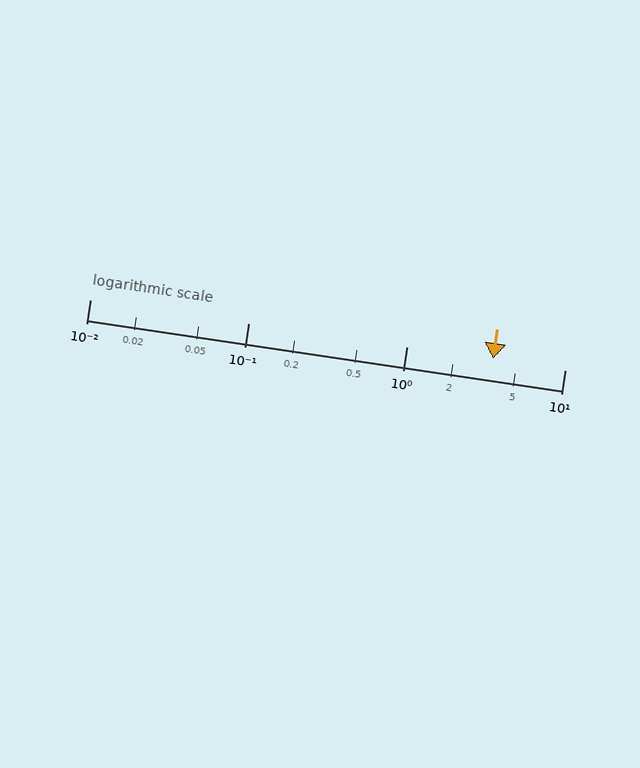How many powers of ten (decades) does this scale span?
The scale spans 3 decades, from 0.01 to 10.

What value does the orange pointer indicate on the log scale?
The pointer indicates approximately 3.5.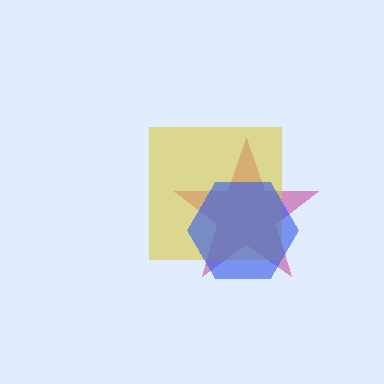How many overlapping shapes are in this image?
There are 3 overlapping shapes in the image.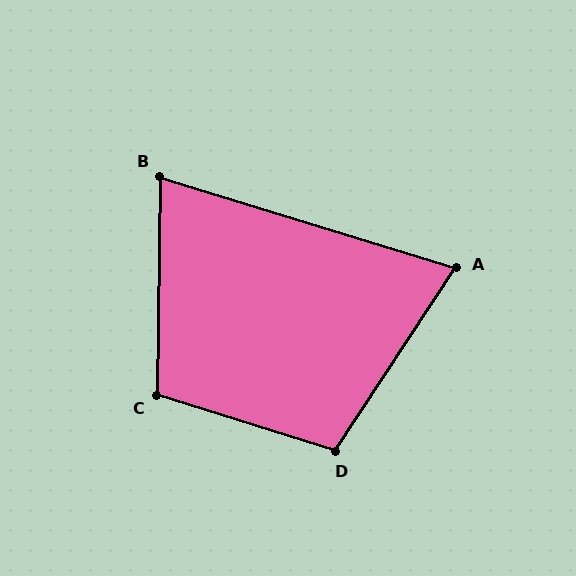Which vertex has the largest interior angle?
C, at approximately 106 degrees.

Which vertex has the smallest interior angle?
A, at approximately 74 degrees.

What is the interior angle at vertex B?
Approximately 74 degrees (acute).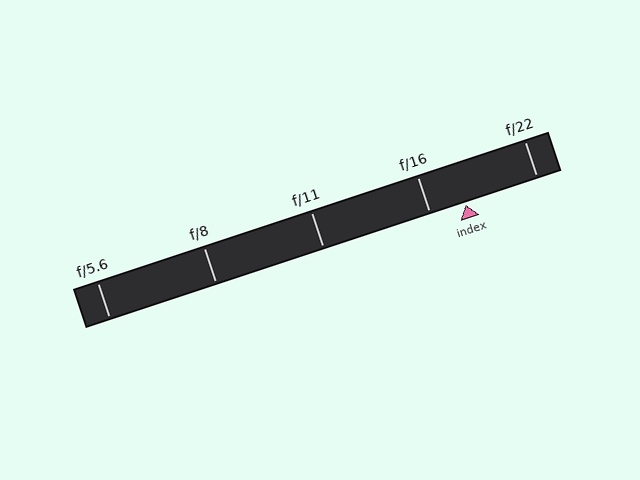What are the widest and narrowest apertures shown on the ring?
The widest aperture shown is f/5.6 and the narrowest is f/22.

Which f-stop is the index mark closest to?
The index mark is closest to f/16.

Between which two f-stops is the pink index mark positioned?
The index mark is between f/16 and f/22.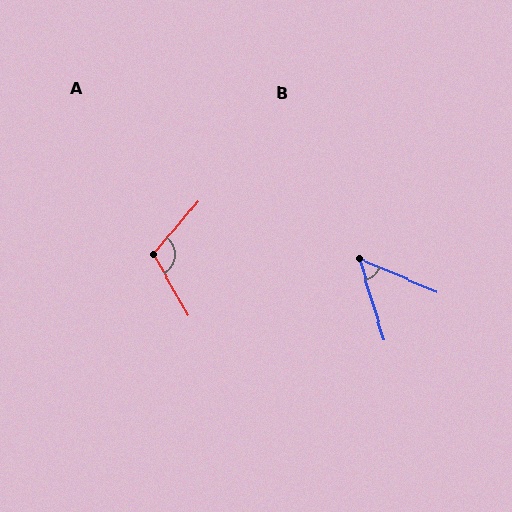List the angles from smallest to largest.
B (50°), A (110°).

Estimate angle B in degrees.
Approximately 50 degrees.